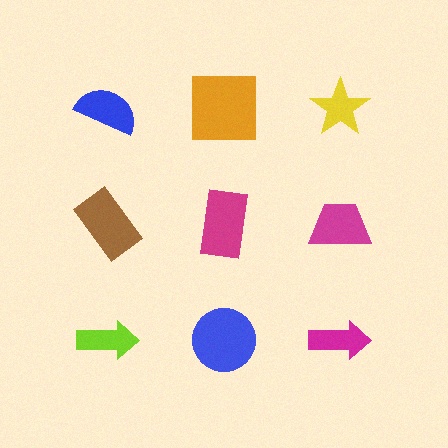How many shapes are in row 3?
3 shapes.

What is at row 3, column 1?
A lime arrow.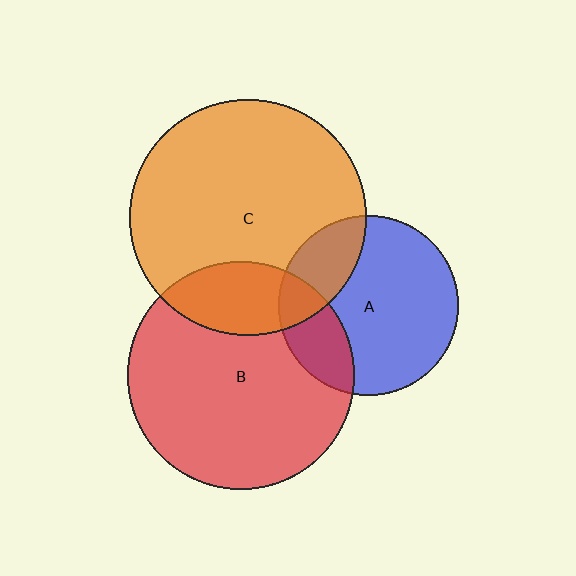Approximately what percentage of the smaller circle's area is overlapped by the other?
Approximately 20%.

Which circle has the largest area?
Circle C (orange).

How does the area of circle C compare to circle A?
Approximately 1.7 times.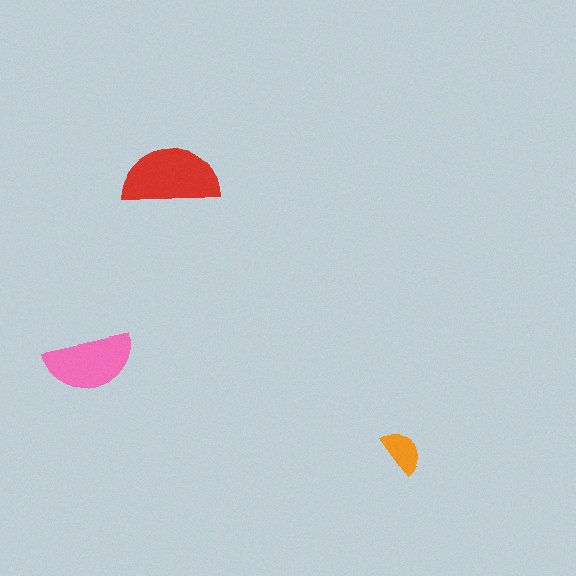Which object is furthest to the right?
The orange semicircle is rightmost.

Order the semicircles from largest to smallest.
the red one, the pink one, the orange one.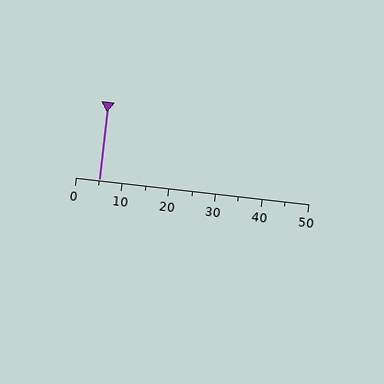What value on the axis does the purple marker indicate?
The marker indicates approximately 5.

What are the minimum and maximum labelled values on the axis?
The axis runs from 0 to 50.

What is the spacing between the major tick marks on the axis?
The major ticks are spaced 10 apart.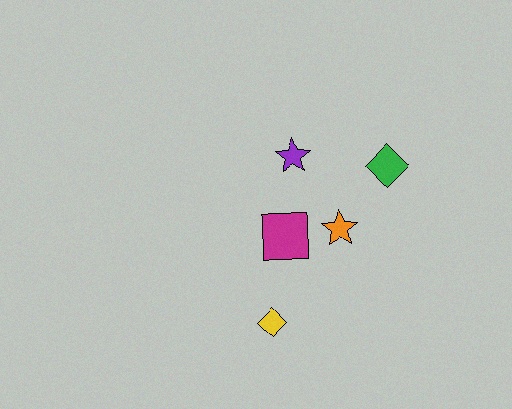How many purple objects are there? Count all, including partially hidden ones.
There is 1 purple object.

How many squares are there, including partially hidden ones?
There is 1 square.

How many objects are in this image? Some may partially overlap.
There are 5 objects.